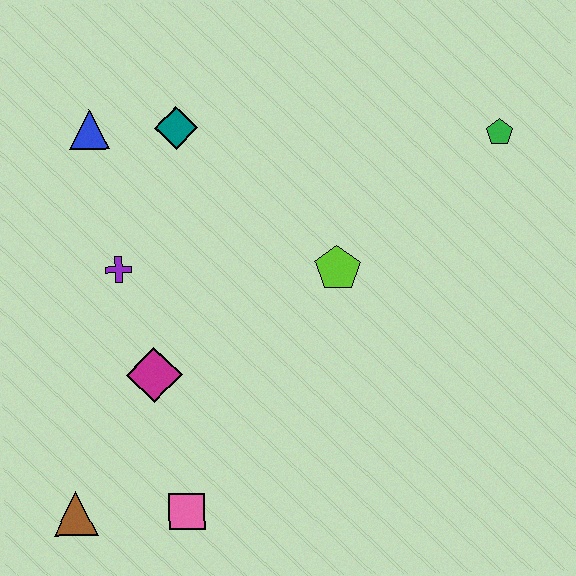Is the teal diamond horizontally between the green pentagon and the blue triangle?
Yes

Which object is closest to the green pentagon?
The lime pentagon is closest to the green pentagon.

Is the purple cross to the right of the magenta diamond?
No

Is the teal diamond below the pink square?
No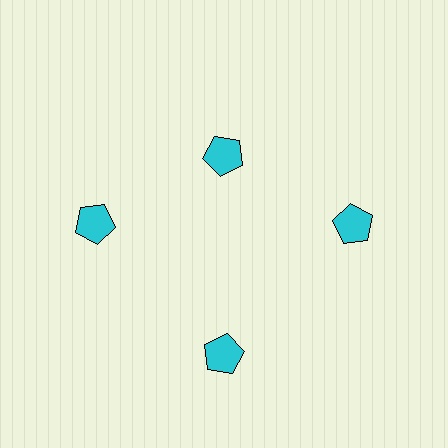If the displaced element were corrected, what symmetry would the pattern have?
It would have 4-fold rotational symmetry — the pattern would map onto itself every 90 degrees.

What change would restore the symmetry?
The symmetry would be restored by moving it outward, back onto the ring so that all 4 pentagons sit at equal angles and equal distance from the center.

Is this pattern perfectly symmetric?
No. The 4 cyan pentagons are arranged in a ring, but one element near the 12 o'clock position is pulled inward toward the center, breaking the 4-fold rotational symmetry.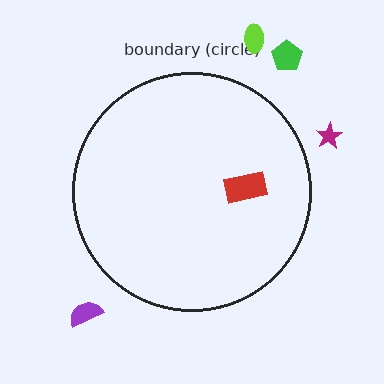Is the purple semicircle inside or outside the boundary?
Outside.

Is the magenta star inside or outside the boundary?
Outside.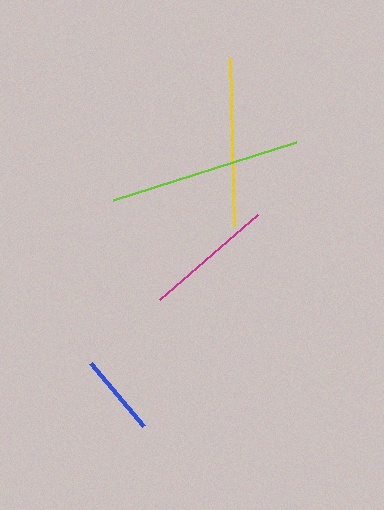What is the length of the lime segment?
The lime segment is approximately 192 pixels long.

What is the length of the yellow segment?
The yellow segment is approximately 169 pixels long.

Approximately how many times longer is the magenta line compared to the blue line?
The magenta line is approximately 1.6 times the length of the blue line.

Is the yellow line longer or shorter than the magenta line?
The yellow line is longer than the magenta line.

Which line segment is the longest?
The lime line is the longest at approximately 192 pixels.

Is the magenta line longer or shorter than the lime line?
The lime line is longer than the magenta line.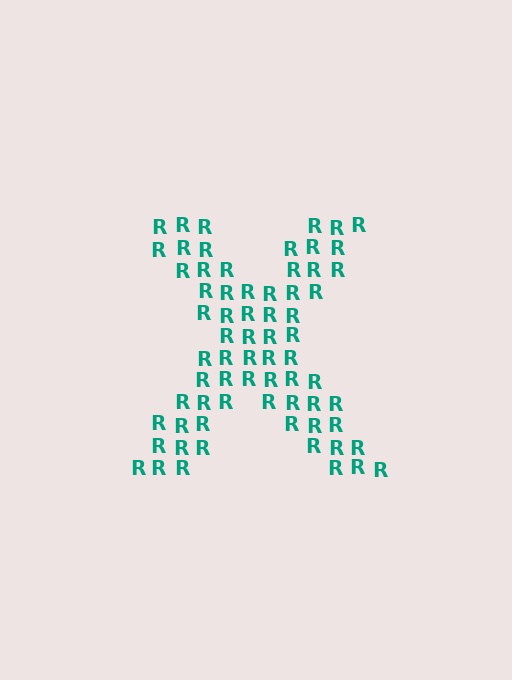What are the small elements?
The small elements are letter R's.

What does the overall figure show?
The overall figure shows the letter X.